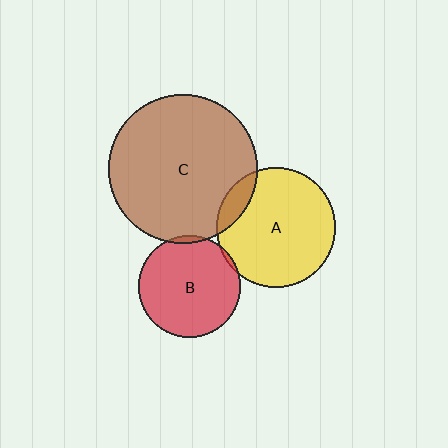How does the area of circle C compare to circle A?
Approximately 1.6 times.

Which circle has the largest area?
Circle C (brown).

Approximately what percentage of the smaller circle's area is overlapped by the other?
Approximately 5%.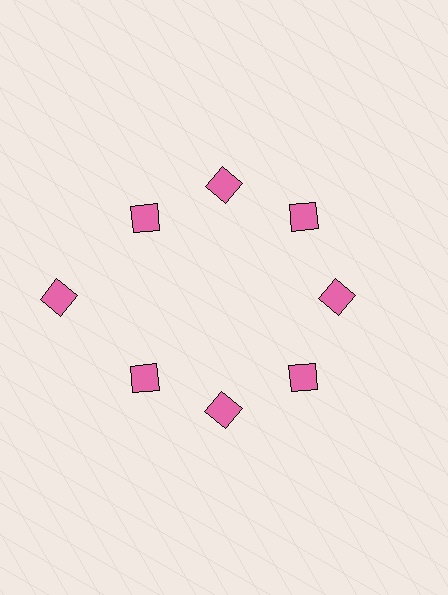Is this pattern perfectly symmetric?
No. The 8 pink diamonds are arranged in a ring, but one element near the 9 o'clock position is pushed outward from the center, breaking the 8-fold rotational symmetry.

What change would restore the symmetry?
The symmetry would be restored by moving it inward, back onto the ring so that all 8 diamonds sit at equal angles and equal distance from the center.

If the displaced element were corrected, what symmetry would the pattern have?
It would have 8-fold rotational symmetry — the pattern would map onto itself every 45 degrees.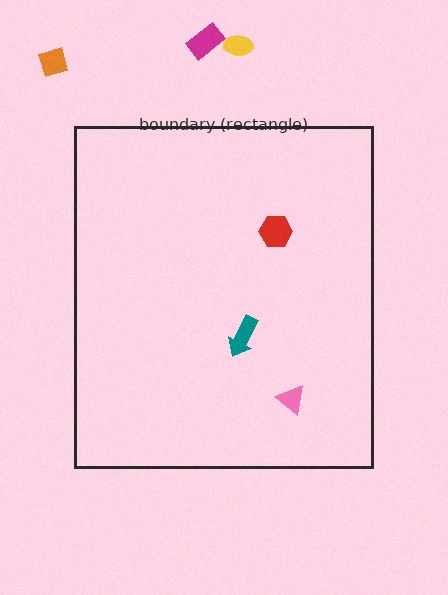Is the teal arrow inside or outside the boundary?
Inside.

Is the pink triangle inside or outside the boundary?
Inside.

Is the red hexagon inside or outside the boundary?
Inside.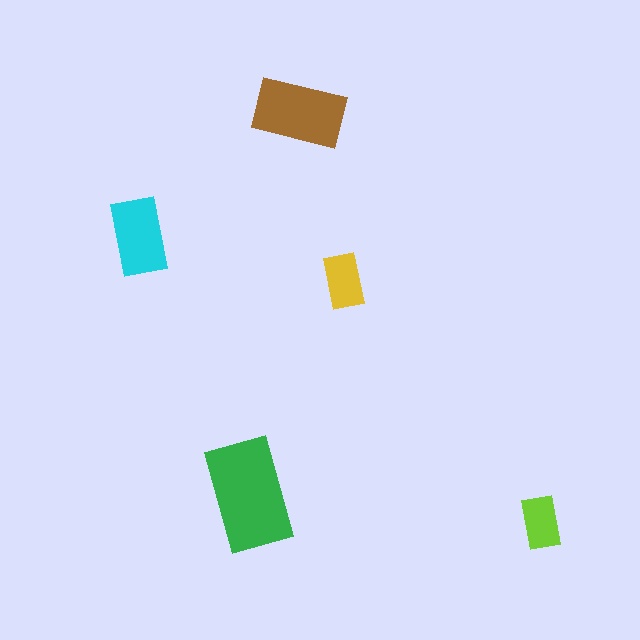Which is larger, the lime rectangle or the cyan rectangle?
The cyan one.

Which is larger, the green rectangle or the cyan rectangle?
The green one.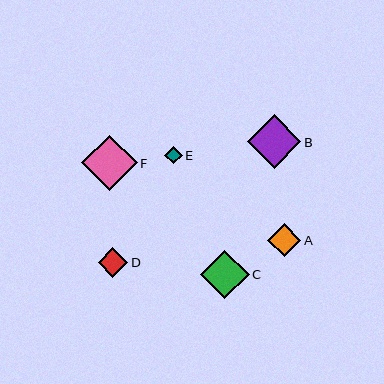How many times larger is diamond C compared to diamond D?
Diamond C is approximately 1.6 times the size of diamond D.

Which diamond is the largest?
Diamond F is the largest with a size of approximately 56 pixels.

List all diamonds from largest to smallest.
From largest to smallest: F, B, C, A, D, E.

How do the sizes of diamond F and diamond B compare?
Diamond F and diamond B are approximately the same size.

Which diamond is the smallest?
Diamond E is the smallest with a size of approximately 18 pixels.